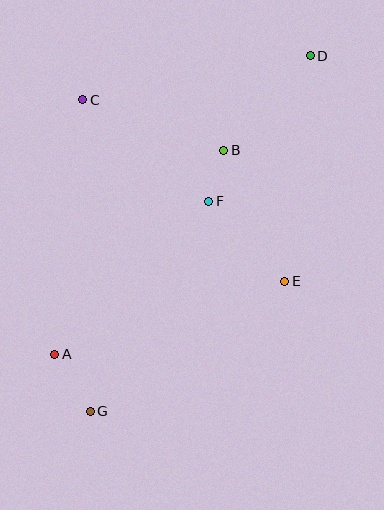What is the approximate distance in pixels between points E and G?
The distance between E and G is approximately 234 pixels.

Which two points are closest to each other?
Points B and F are closest to each other.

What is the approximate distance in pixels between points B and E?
The distance between B and E is approximately 145 pixels.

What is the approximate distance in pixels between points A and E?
The distance between A and E is approximately 241 pixels.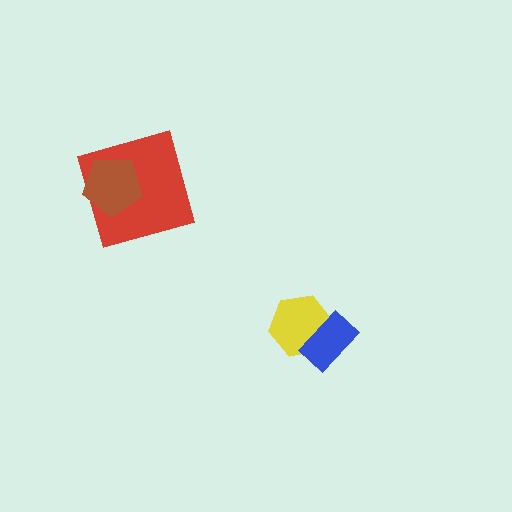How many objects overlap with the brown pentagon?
1 object overlaps with the brown pentagon.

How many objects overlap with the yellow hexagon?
1 object overlaps with the yellow hexagon.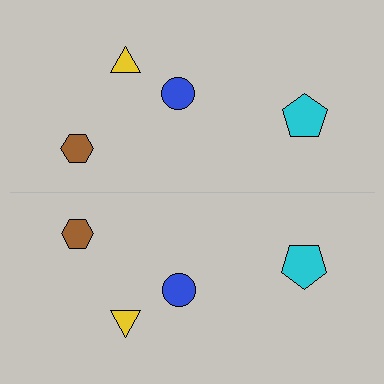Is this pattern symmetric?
Yes, this pattern has bilateral (reflection) symmetry.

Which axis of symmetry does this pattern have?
The pattern has a horizontal axis of symmetry running through the center of the image.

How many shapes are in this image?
There are 8 shapes in this image.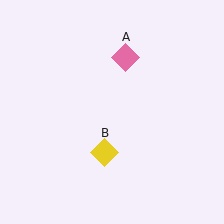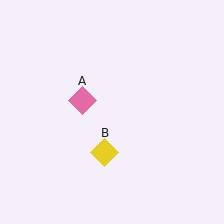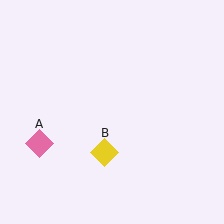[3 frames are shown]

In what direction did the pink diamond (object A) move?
The pink diamond (object A) moved down and to the left.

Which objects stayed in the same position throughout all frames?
Yellow diamond (object B) remained stationary.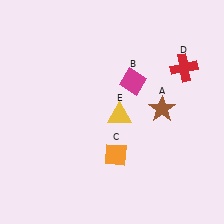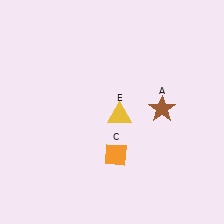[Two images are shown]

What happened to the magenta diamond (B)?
The magenta diamond (B) was removed in Image 2. It was in the top-right area of Image 1.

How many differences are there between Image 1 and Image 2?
There are 2 differences between the two images.